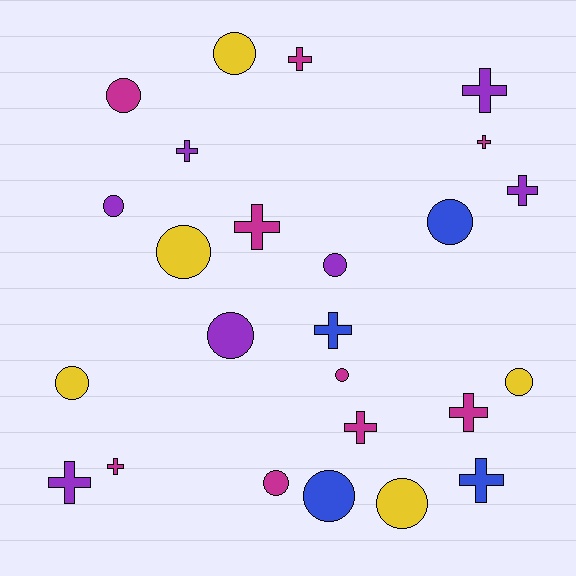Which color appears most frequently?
Magenta, with 9 objects.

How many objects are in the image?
There are 25 objects.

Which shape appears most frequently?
Circle, with 13 objects.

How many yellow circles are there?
There are 5 yellow circles.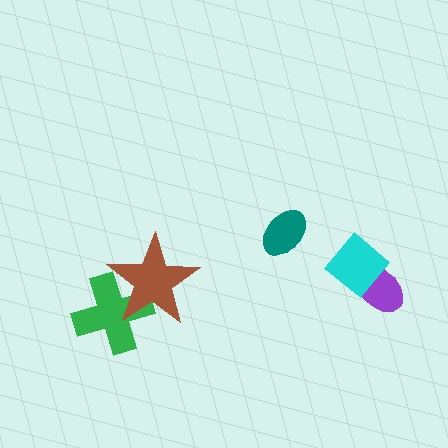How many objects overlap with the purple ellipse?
1 object overlaps with the purple ellipse.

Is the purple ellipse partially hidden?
Yes, it is partially covered by another shape.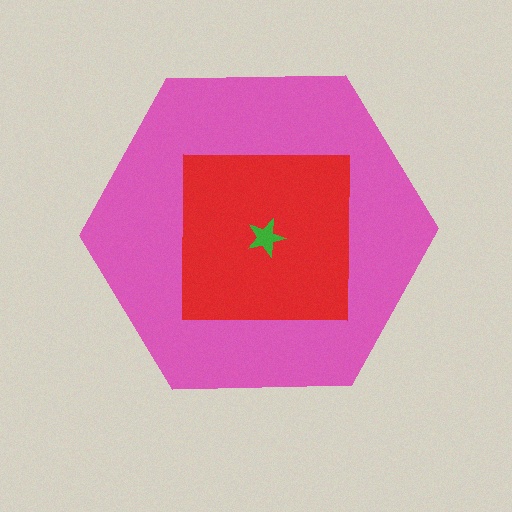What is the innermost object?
The green star.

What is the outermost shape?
The pink hexagon.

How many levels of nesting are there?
3.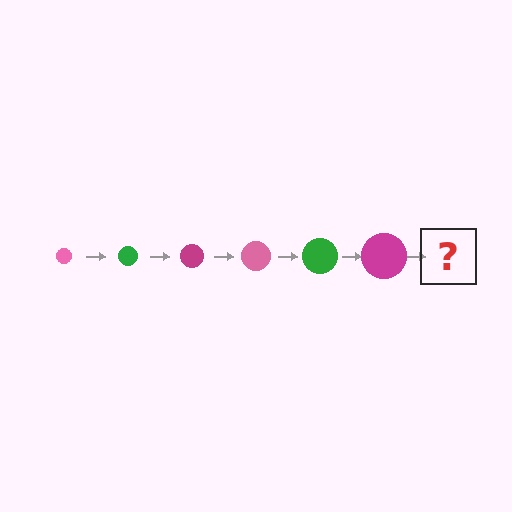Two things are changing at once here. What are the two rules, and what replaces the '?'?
The two rules are that the circle grows larger each step and the color cycles through pink, green, and magenta. The '?' should be a pink circle, larger than the previous one.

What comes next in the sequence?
The next element should be a pink circle, larger than the previous one.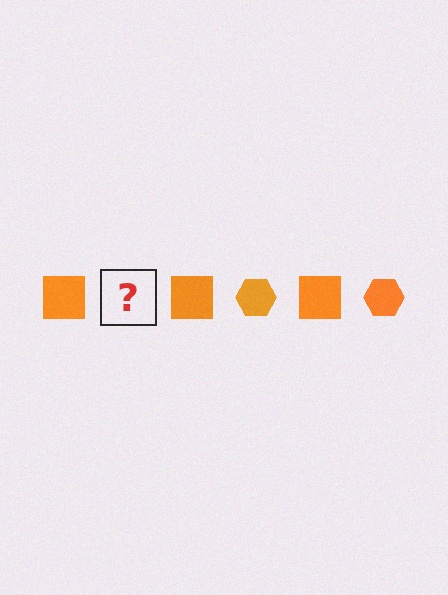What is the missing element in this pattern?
The missing element is an orange hexagon.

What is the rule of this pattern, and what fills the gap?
The rule is that the pattern cycles through square, hexagon shapes in orange. The gap should be filled with an orange hexagon.